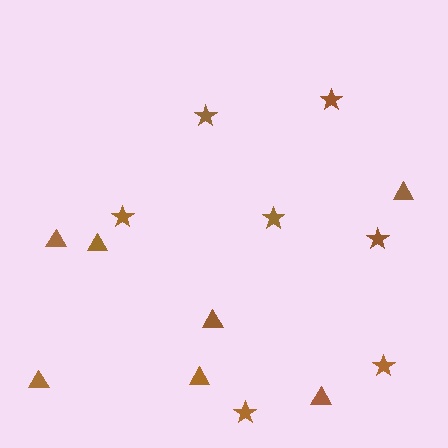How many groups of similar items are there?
There are 2 groups: one group of triangles (7) and one group of stars (7).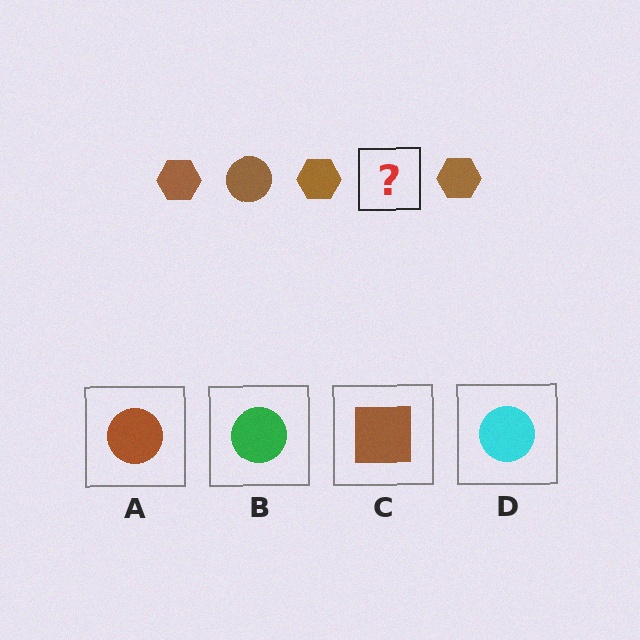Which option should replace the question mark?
Option A.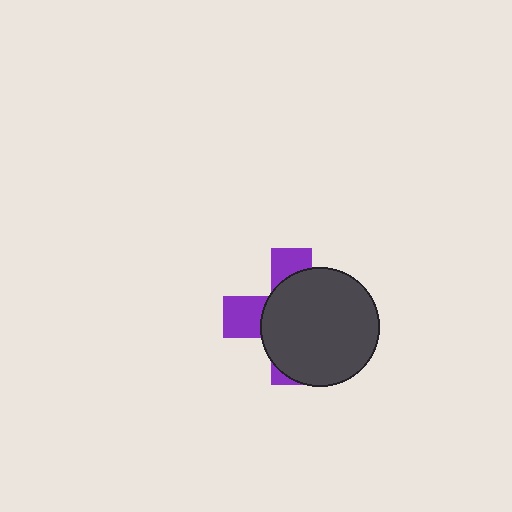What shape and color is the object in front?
The object in front is a dark gray circle.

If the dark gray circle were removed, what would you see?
You would see the complete purple cross.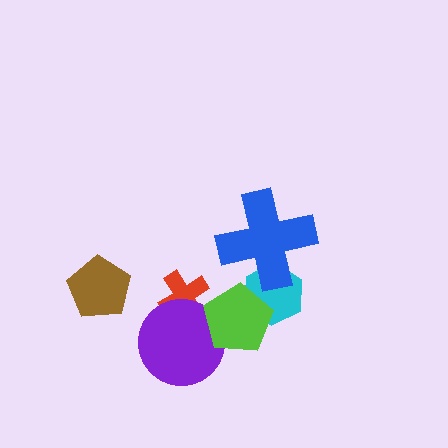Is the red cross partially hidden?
Yes, it is partially covered by another shape.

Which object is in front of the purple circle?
The lime pentagon is in front of the purple circle.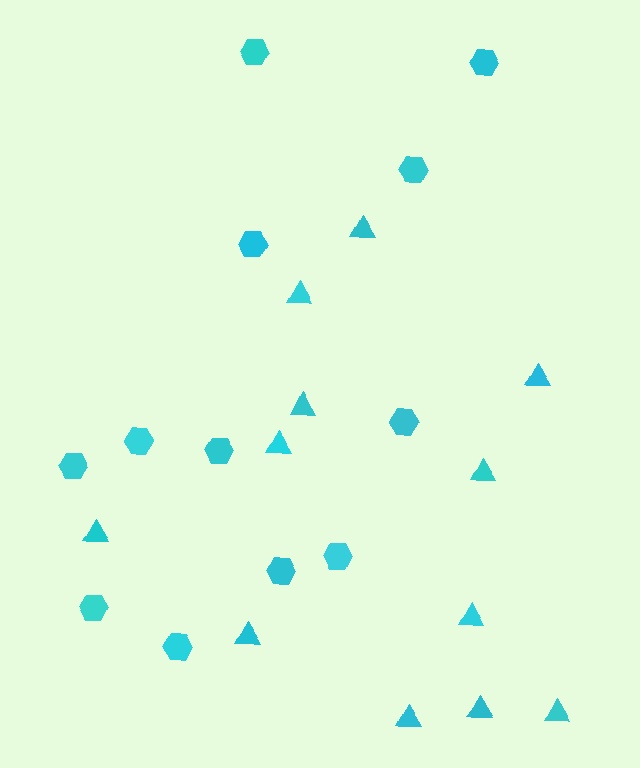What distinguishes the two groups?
There are 2 groups: one group of triangles (12) and one group of hexagons (12).